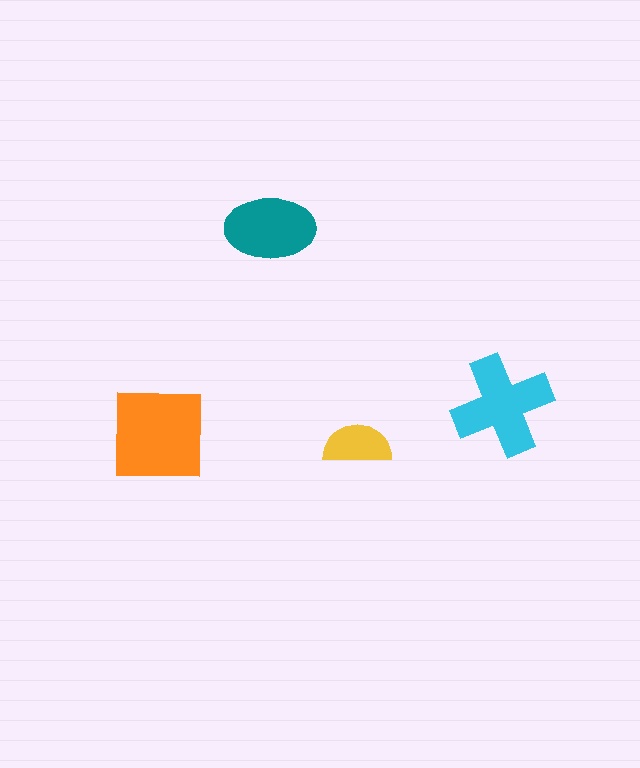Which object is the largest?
The orange square.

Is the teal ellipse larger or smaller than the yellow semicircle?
Larger.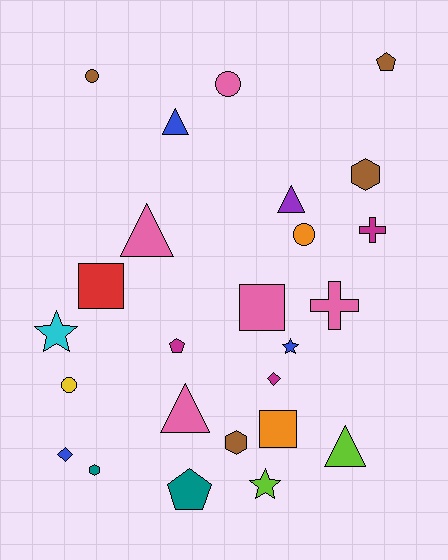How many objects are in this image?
There are 25 objects.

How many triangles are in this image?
There are 5 triangles.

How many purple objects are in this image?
There is 1 purple object.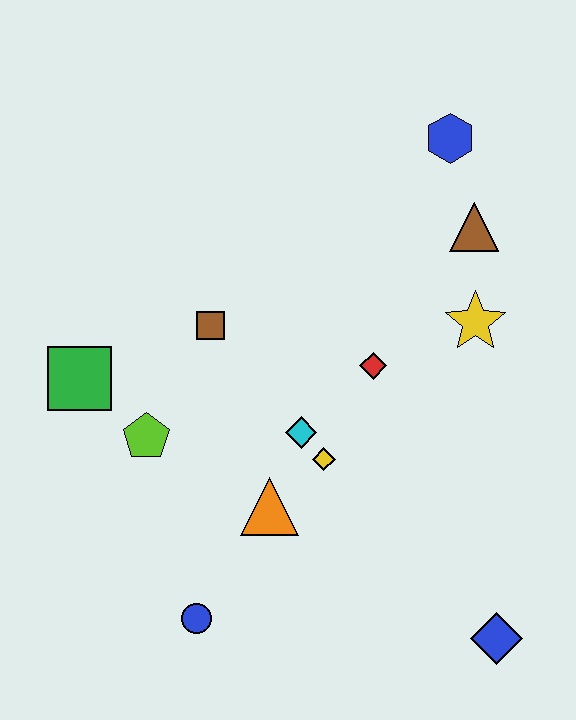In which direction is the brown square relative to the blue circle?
The brown square is above the blue circle.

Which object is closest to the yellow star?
The brown triangle is closest to the yellow star.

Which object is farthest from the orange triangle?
The blue hexagon is farthest from the orange triangle.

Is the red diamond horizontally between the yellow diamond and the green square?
No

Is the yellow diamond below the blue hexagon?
Yes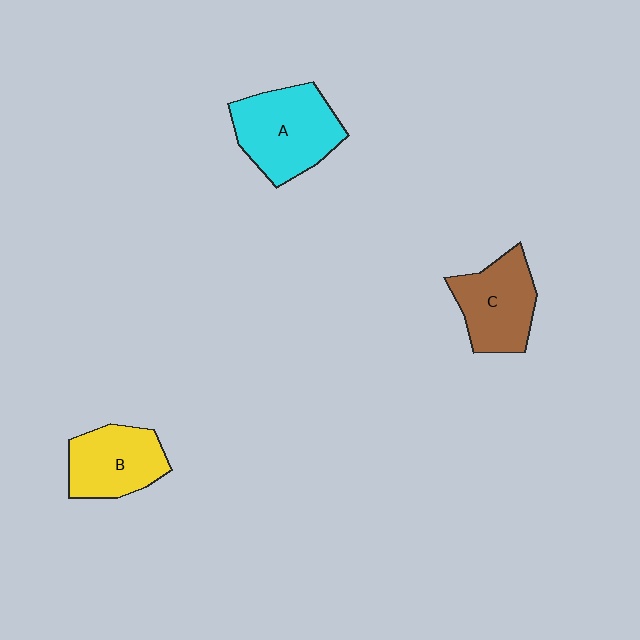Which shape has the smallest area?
Shape B (yellow).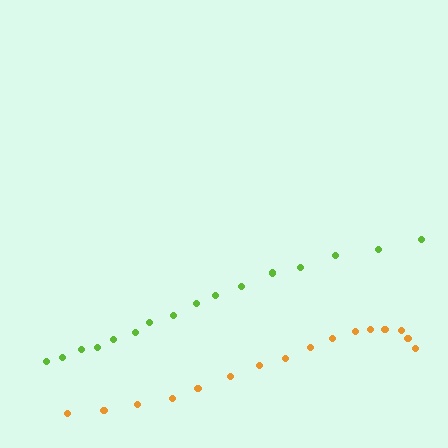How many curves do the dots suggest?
There are 2 distinct paths.